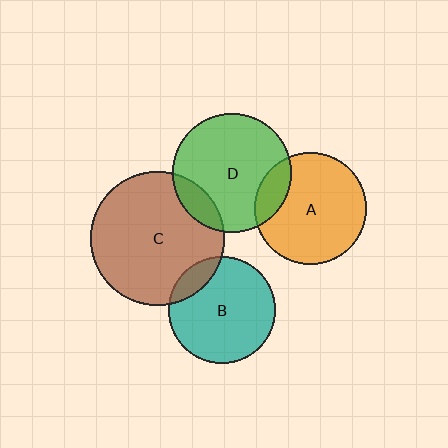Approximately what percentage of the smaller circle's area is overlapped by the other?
Approximately 15%.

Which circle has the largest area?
Circle C (brown).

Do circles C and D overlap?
Yes.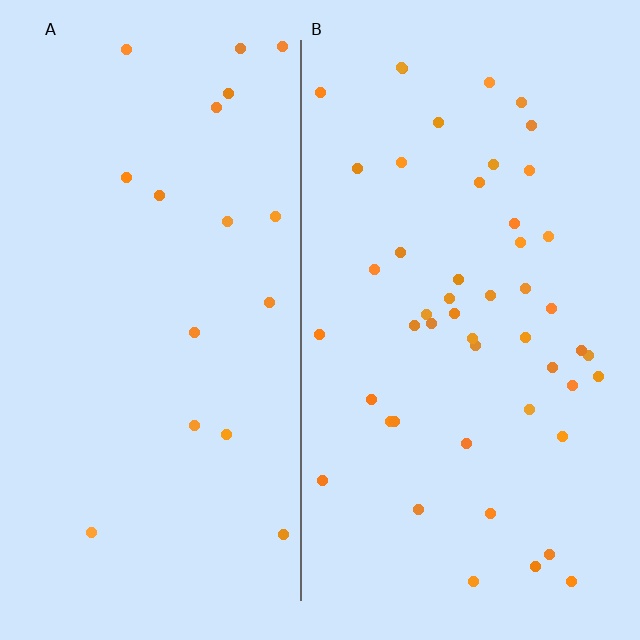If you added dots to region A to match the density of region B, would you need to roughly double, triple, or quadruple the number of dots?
Approximately triple.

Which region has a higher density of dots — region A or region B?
B (the right).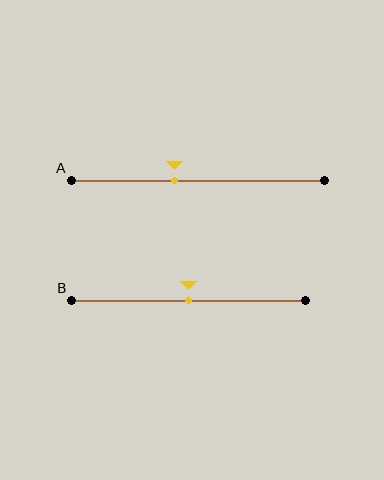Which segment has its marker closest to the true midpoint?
Segment B has its marker closest to the true midpoint.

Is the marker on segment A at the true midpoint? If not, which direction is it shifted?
No, the marker on segment A is shifted to the left by about 9% of the segment length.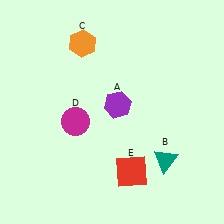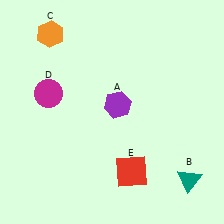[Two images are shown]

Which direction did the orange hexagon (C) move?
The orange hexagon (C) moved left.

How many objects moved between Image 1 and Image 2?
3 objects moved between the two images.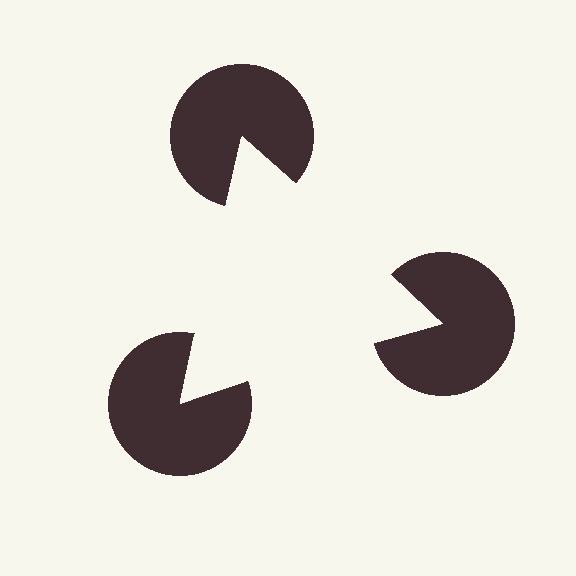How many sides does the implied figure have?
3 sides.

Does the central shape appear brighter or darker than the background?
It typically appears slightly brighter than the background, even though no actual brightness change is drawn.